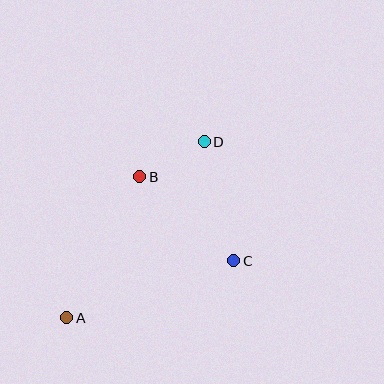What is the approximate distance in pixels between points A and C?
The distance between A and C is approximately 176 pixels.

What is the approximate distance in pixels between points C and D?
The distance between C and D is approximately 123 pixels.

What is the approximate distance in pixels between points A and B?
The distance between A and B is approximately 159 pixels.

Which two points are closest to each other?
Points B and D are closest to each other.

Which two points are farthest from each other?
Points A and D are farthest from each other.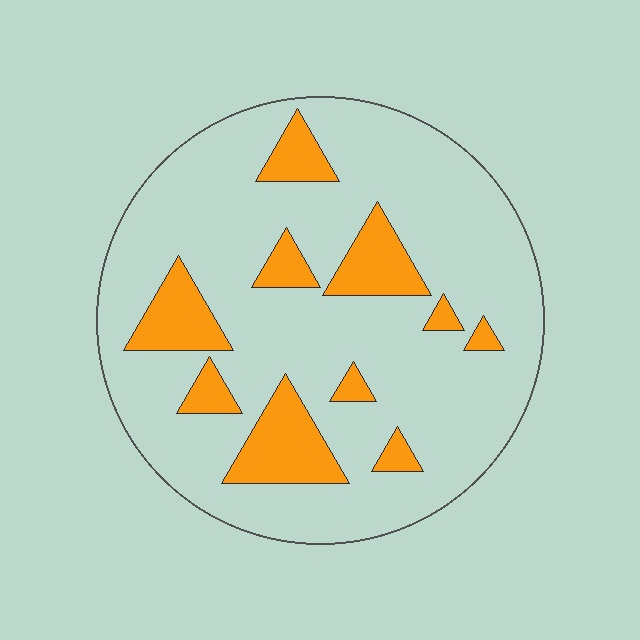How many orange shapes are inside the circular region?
10.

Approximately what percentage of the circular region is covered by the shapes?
Approximately 20%.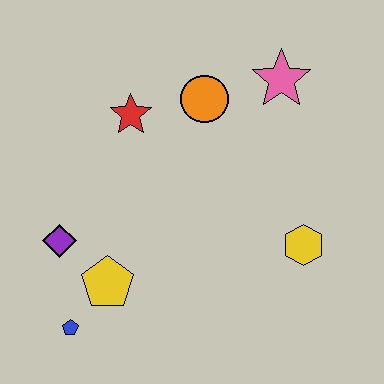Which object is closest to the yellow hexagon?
The pink star is closest to the yellow hexagon.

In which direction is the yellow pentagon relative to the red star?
The yellow pentagon is below the red star.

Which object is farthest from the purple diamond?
The pink star is farthest from the purple diamond.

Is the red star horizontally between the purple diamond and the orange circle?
Yes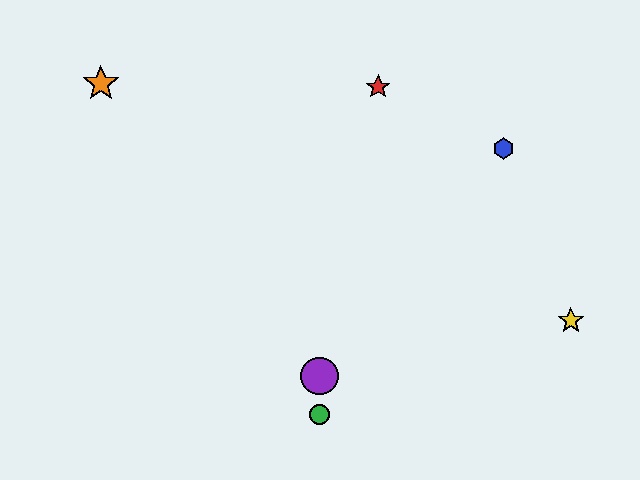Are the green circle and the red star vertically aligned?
No, the green circle is at x≈319 and the red star is at x≈378.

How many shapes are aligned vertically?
2 shapes (the green circle, the purple circle) are aligned vertically.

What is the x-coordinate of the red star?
The red star is at x≈378.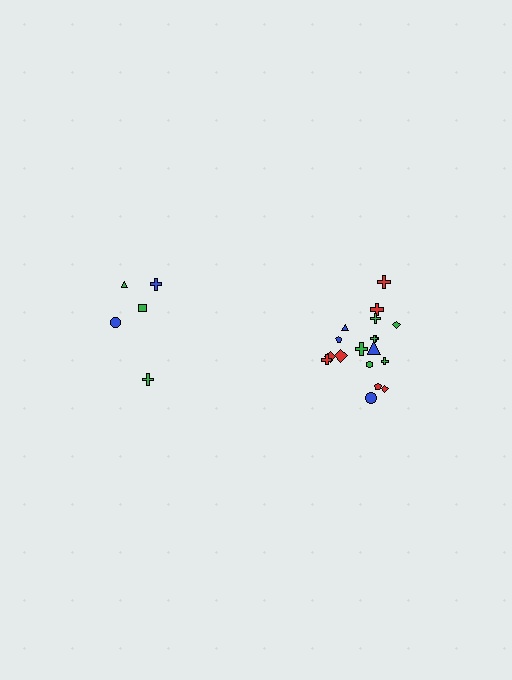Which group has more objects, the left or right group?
The right group.